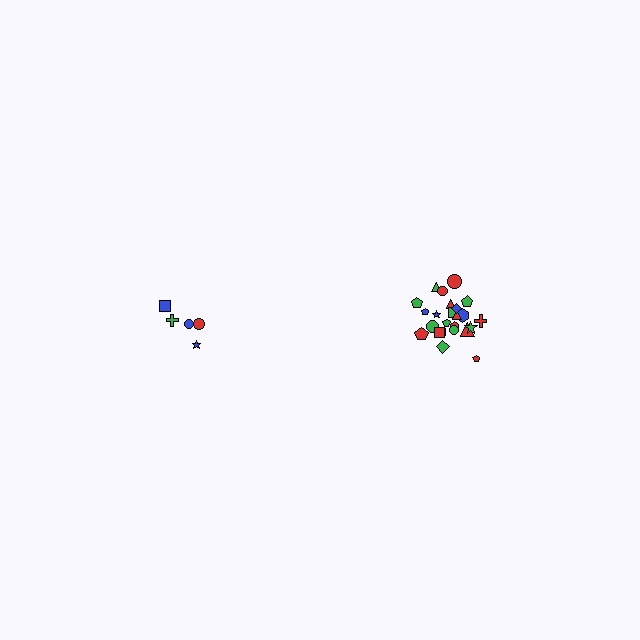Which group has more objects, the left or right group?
The right group.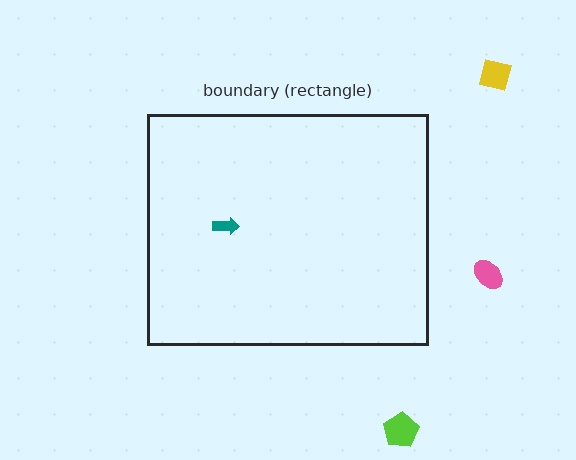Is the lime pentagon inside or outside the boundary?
Outside.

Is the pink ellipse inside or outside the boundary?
Outside.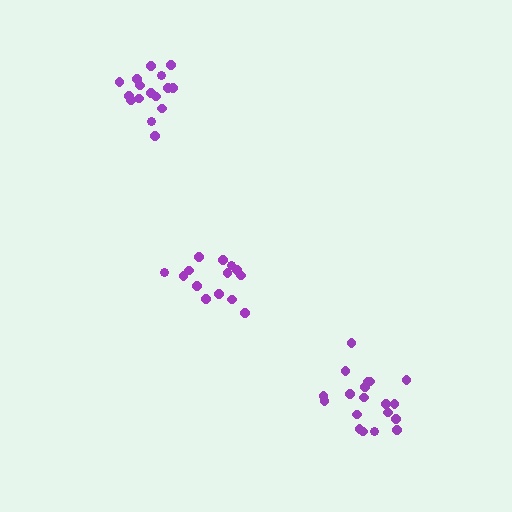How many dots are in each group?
Group 1: 19 dots, Group 2: 17 dots, Group 3: 14 dots (50 total).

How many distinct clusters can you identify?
There are 3 distinct clusters.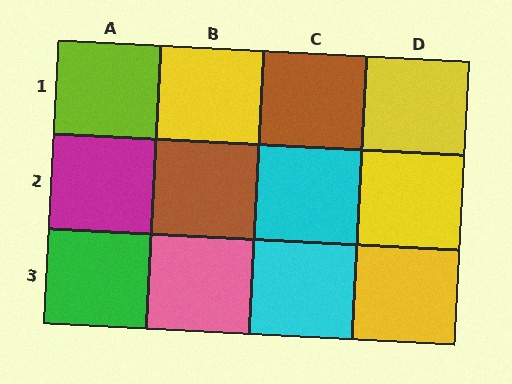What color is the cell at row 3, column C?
Cyan.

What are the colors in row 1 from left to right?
Lime, yellow, brown, yellow.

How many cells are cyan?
2 cells are cyan.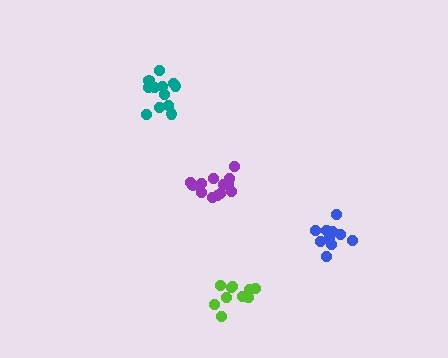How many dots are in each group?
Group 1: 13 dots, Group 2: 10 dots, Group 3: 12 dots, Group 4: 10 dots (45 total).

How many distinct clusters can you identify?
There are 4 distinct clusters.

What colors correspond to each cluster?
The clusters are colored: purple, blue, teal, lime.